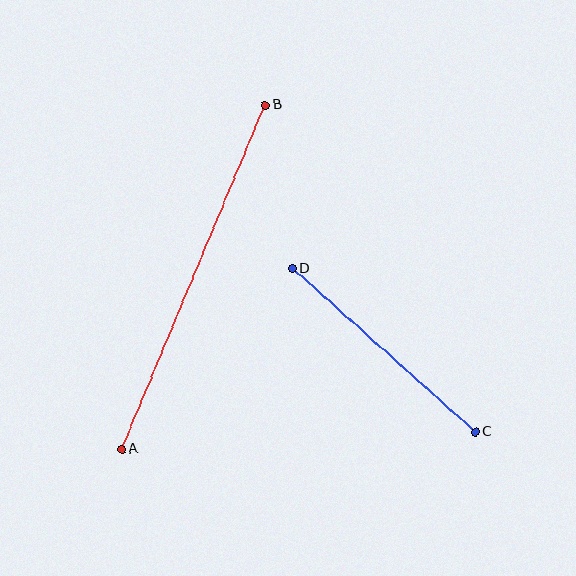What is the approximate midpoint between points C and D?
The midpoint is at approximately (384, 350) pixels.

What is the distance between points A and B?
The distance is approximately 373 pixels.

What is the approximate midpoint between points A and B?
The midpoint is at approximately (193, 277) pixels.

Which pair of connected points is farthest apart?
Points A and B are farthest apart.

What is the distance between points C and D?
The distance is approximately 245 pixels.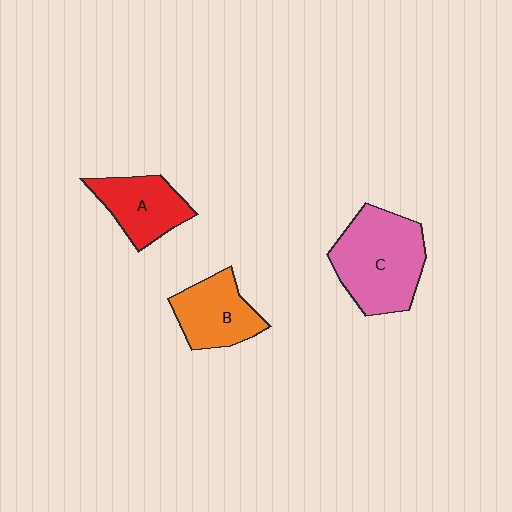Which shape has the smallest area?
Shape A (red).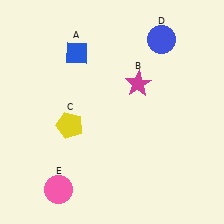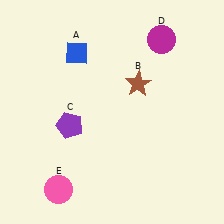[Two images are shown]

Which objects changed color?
B changed from magenta to brown. C changed from yellow to purple. D changed from blue to magenta.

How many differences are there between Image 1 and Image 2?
There are 3 differences between the two images.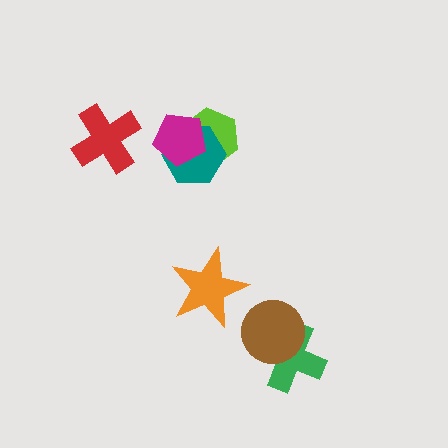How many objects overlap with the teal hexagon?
2 objects overlap with the teal hexagon.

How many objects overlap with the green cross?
1 object overlaps with the green cross.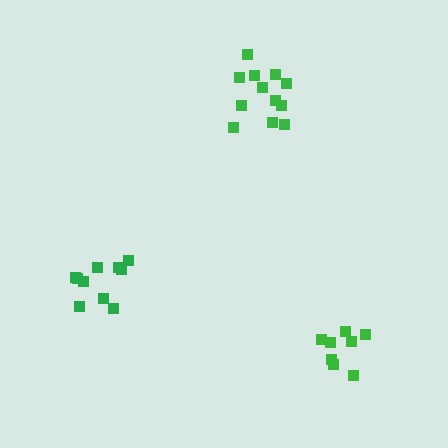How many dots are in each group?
Group 1: 12 dots, Group 2: 8 dots, Group 3: 10 dots (30 total).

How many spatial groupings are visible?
There are 3 spatial groupings.